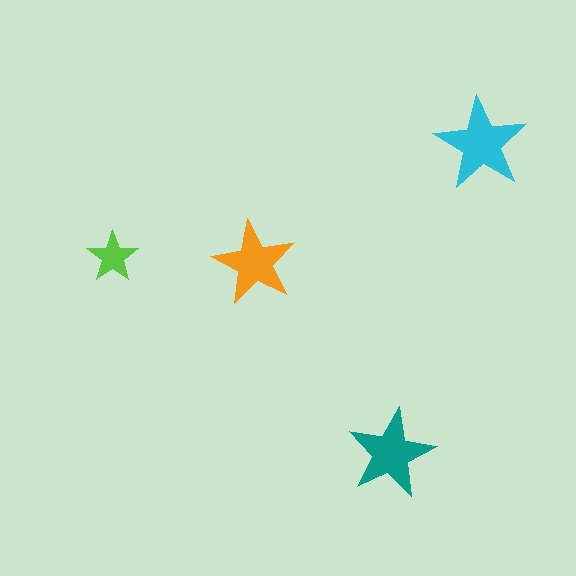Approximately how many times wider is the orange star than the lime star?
About 1.5 times wider.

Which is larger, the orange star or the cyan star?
The cyan one.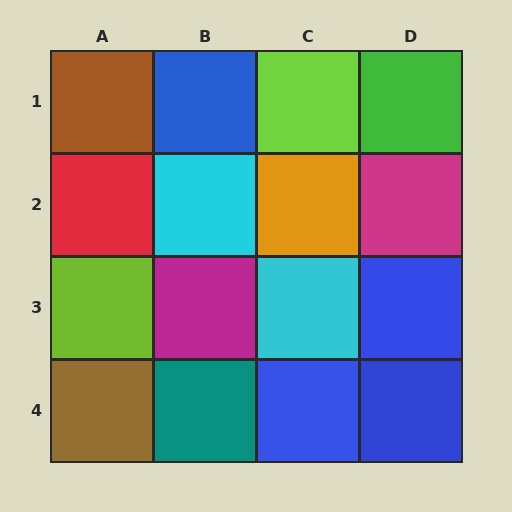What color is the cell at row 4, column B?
Teal.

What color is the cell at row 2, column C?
Orange.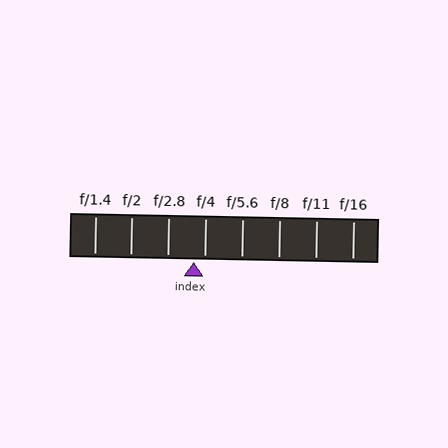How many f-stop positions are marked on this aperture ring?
There are 8 f-stop positions marked.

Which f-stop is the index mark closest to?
The index mark is closest to f/4.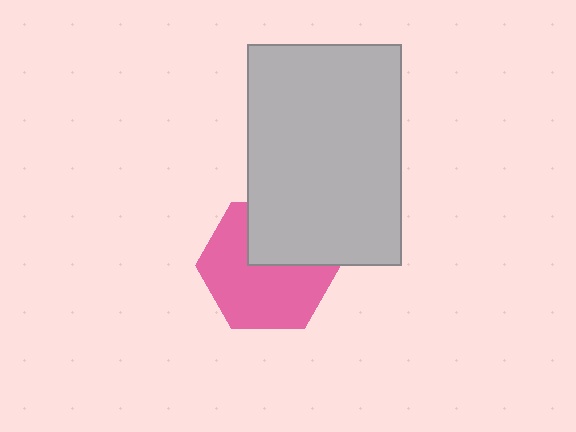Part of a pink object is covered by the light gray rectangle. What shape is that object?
It is a hexagon.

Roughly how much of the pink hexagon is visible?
Most of it is visible (roughly 66%).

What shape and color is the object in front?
The object in front is a light gray rectangle.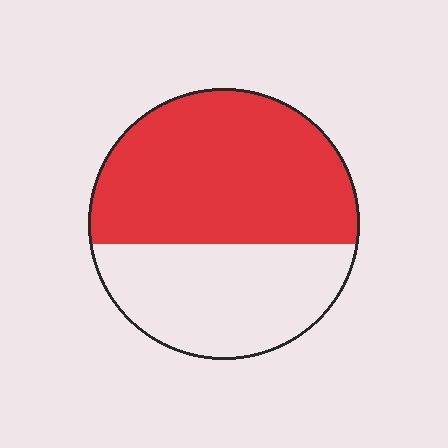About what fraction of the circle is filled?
About three fifths (3/5).